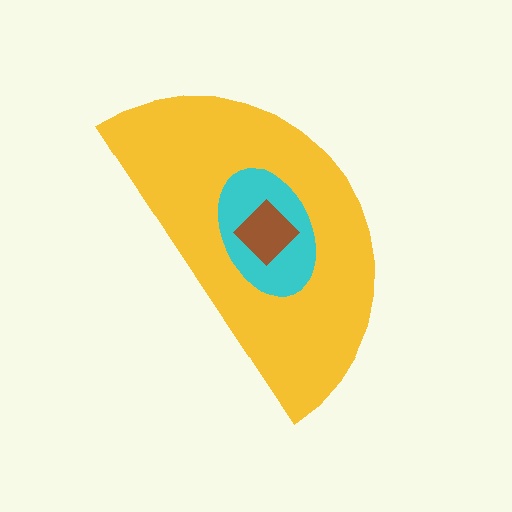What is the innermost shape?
The brown diamond.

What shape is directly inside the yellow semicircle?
The cyan ellipse.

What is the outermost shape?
The yellow semicircle.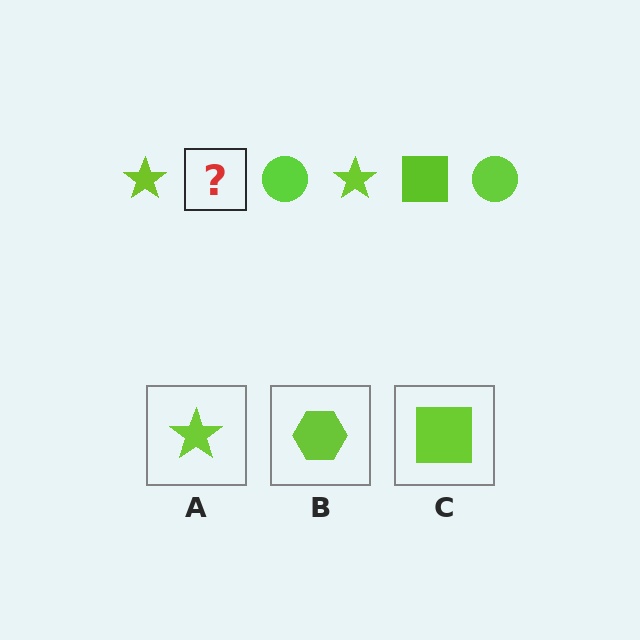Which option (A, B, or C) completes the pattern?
C.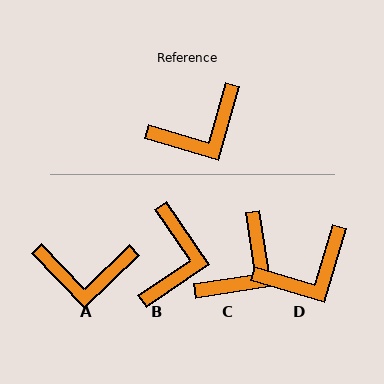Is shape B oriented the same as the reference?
No, it is off by about 50 degrees.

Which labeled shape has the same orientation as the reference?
D.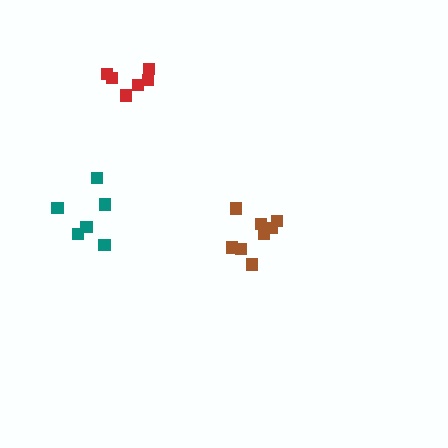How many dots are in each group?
Group 1: 7 dots, Group 2: 8 dots, Group 3: 6 dots (21 total).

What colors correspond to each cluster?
The clusters are colored: red, brown, teal.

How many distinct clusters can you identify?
There are 3 distinct clusters.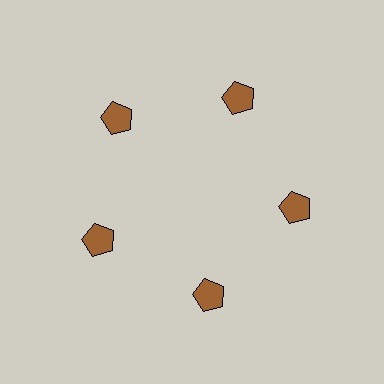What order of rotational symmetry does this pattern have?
This pattern has 5-fold rotational symmetry.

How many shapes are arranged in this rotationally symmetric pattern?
There are 5 shapes, arranged in 5 groups of 1.